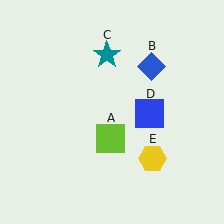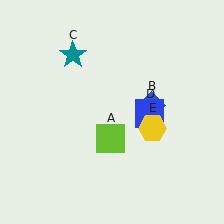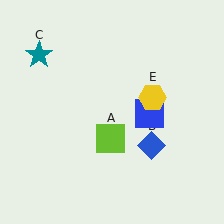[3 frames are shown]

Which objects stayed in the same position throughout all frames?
Lime square (object A) and blue square (object D) remained stationary.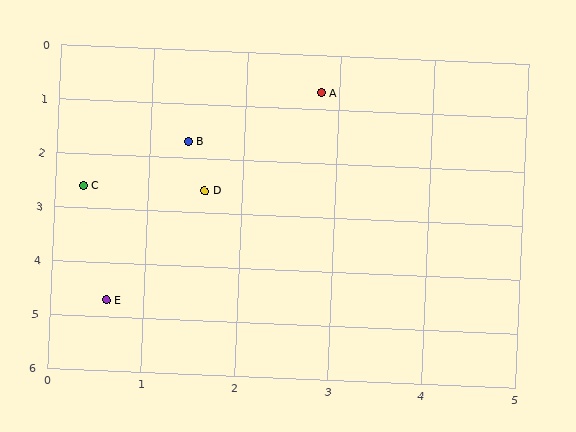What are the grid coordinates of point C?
Point C is at approximately (0.3, 2.6).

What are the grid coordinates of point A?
Point A is at approximately (2.8, 0.7).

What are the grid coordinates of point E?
Point E is at approximately (0.6, 4.7).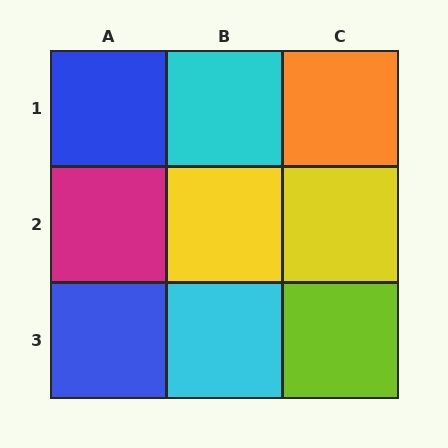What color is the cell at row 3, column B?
Cyan.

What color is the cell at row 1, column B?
Cyan.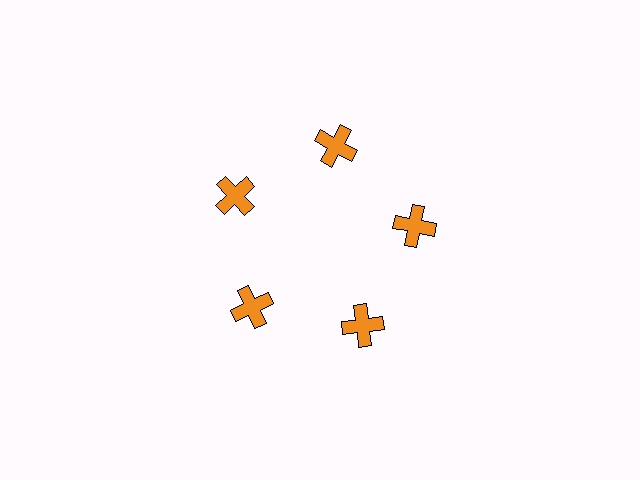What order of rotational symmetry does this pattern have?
This pattern has 5-fold rotational symmetry.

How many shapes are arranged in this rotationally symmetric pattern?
There are 5 shapes, arranged in 5 groups of 1.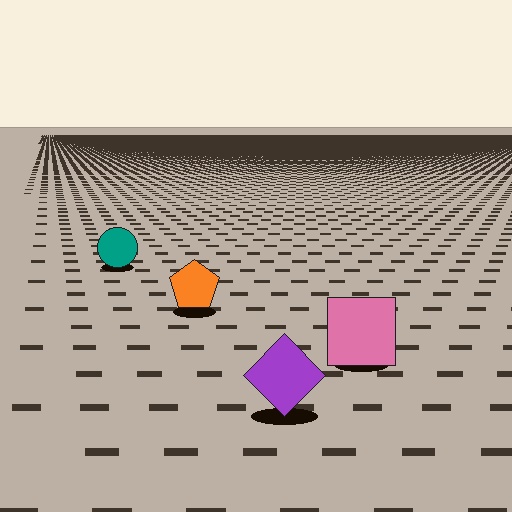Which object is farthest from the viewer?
The teal circle is farthest from the viewer. It appears smaller and the ground texture around it is denser.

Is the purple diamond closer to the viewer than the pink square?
Yes. The purple diamond is closer — you can tell from the texture gradient: the ground texture is coarser near it.